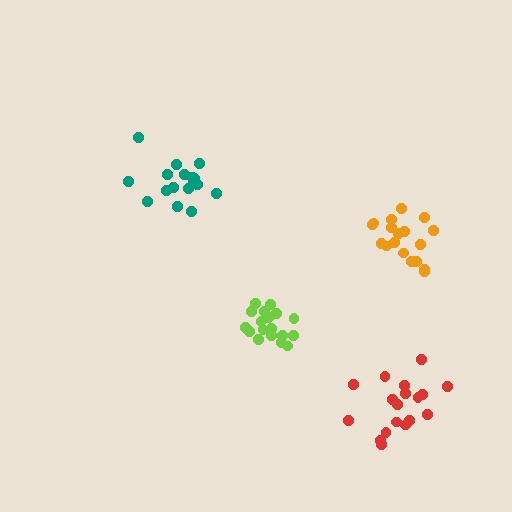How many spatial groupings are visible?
There are 4 spatial groupings.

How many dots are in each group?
Group 1: 18 dots, Group 2: 18 dots, Group 3: 18 dots, Group 4: 17 dots (71 total).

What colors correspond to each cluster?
The clusters are colored: lime, red, orange, teal.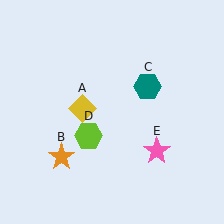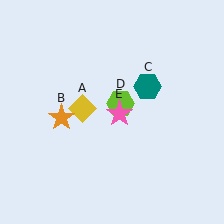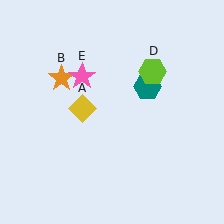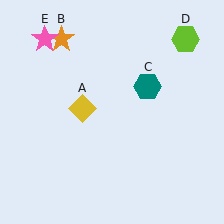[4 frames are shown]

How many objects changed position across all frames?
3 objects changed position: orange star (object B), lime hexagon (object D), pink star (object E).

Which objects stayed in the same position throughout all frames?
Yellow diamond (object A) and teal hexagon (object C) remained stationary.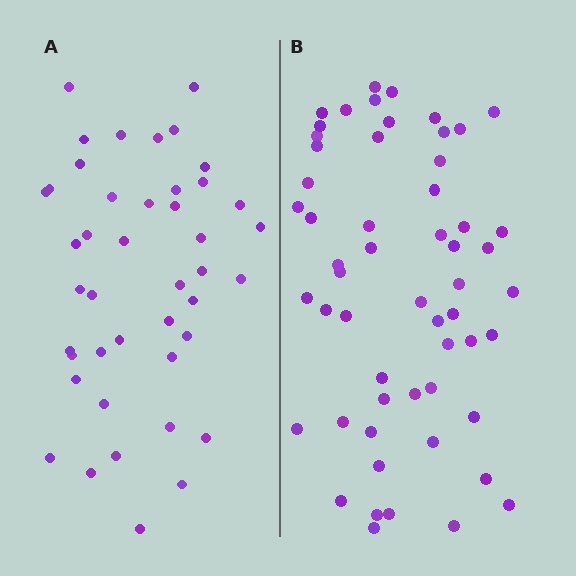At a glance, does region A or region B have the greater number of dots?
Region B (the right region) has more dots.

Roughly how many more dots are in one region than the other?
Region B has approximately 15 more dots than region A.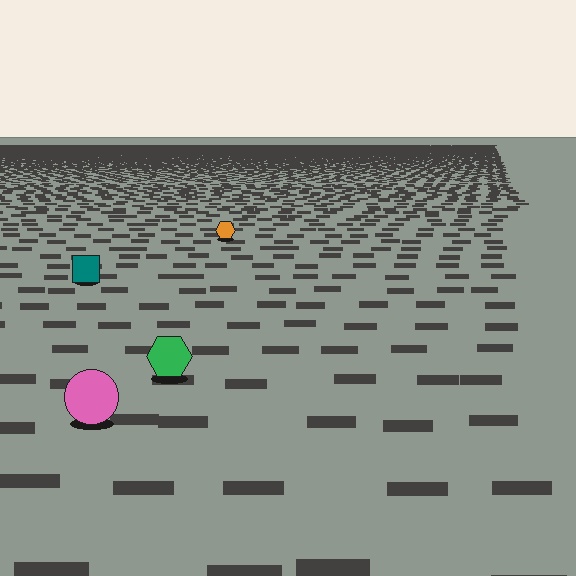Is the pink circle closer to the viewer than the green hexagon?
Yes. The pink circle is closer — you can tell from the texture gradient: the ground texture is coarser near it.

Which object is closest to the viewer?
The pink circle is closest. The texture marks near it are larger and more spread out.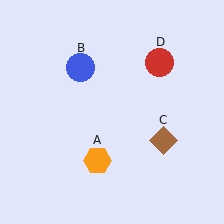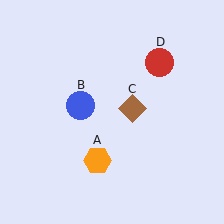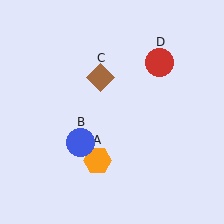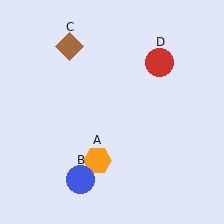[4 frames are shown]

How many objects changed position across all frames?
2 objects changed position: blue circle (object B), brown diamond (object C).